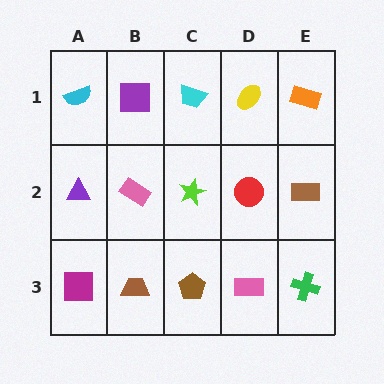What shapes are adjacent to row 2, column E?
An orange rectangle (row 1, column E), a green cross (row 3, column E), a red circle (row 2, column D).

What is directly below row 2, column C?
A brown pentagon.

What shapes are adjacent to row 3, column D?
A red circle (row 2, column D), a brown pentagon (row 3, column C), a green cross (row 3, column E).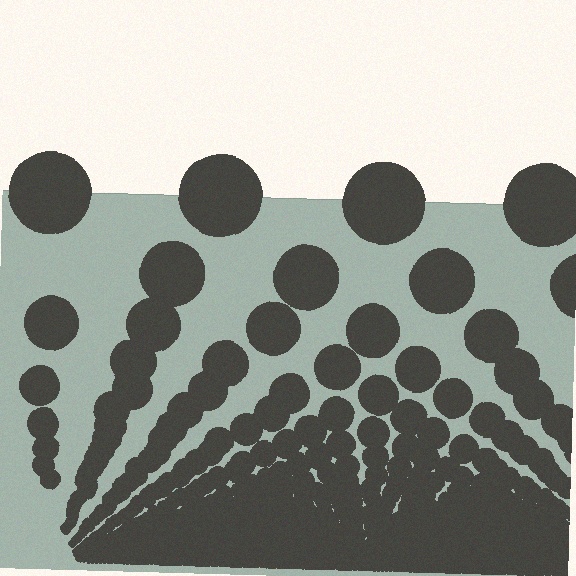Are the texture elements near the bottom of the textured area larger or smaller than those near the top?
Smaller. The gradient is inverted — elements near the bottom are smaller and denser.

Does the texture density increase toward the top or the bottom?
Density increases toward the bottom.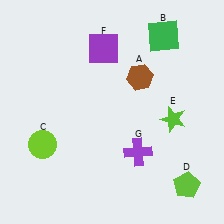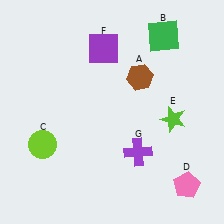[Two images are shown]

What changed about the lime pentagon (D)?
In Image 1, D is lime. In Image 2, it changed to pink.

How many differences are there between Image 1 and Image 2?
There is 1 difference between the two images.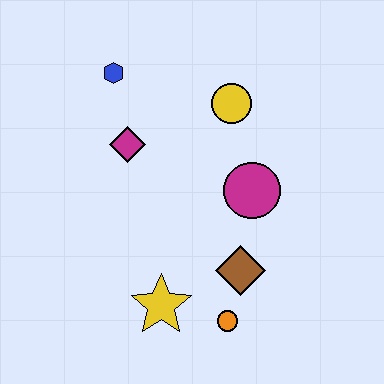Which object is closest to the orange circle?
The brown diamond is closest to the orange circle.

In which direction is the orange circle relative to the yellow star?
The orange circle is to the right of the yellow star.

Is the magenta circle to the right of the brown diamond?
Yes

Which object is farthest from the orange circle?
The blue hexagon is farthest from the orange circle.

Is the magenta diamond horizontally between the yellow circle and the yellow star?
No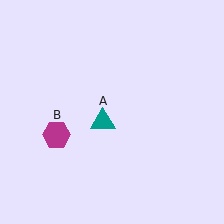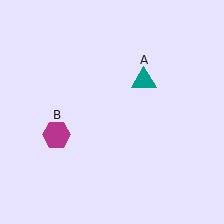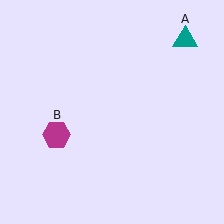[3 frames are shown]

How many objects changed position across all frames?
1 object changed position: teal triangle (object A).